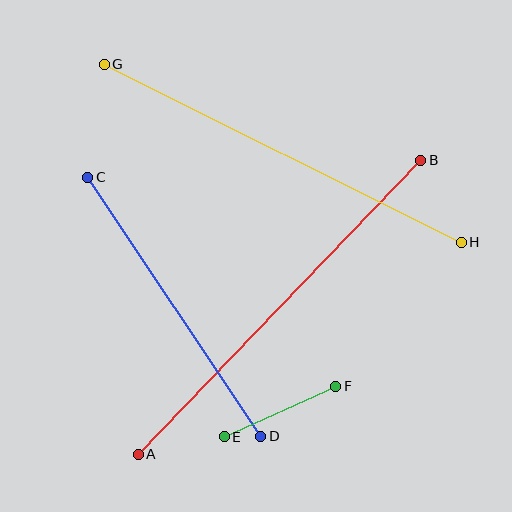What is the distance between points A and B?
The distance is approximately 408 pixels.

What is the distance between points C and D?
The distance is approximately 311 pixels.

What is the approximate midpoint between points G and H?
The midpoint is at approximately (283, 153) pixels.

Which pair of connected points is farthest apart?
Points A and B are farthest apart.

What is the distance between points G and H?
The distance is approximately 399 pixels.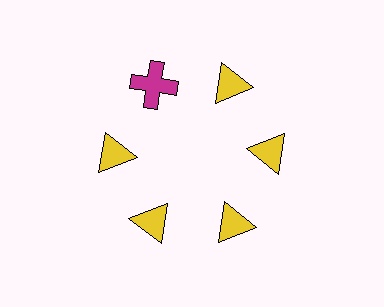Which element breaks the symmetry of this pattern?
The magenta cross at roughly the 11 o'clock position breaks the symmetry. All other shapes are yellow triangles.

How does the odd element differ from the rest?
It differs in both color (magenta instead of yellow) and shape (cross instead of triangle).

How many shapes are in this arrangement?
There are 6 shapes arranged in a ring pattern.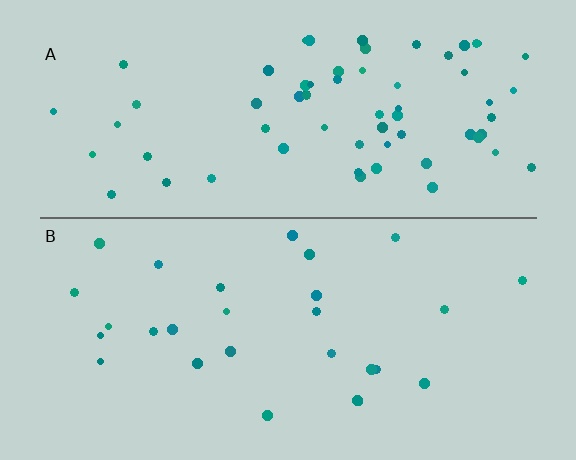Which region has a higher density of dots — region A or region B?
A (the top).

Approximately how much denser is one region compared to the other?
Approximately 2.4× — region A over region B.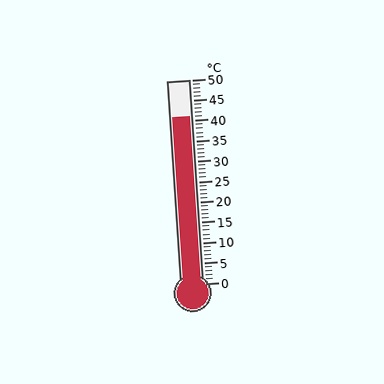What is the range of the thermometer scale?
The thermometer scale ranges from 0°C to 50°C.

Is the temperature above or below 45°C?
The temperature is below 45°C.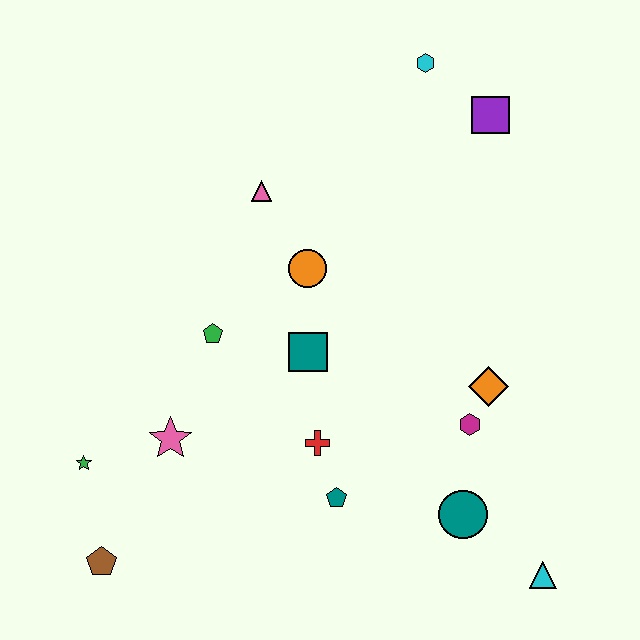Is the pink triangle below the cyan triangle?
No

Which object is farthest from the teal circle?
The cyan hexagon is farthest from the teal circle.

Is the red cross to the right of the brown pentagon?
Yes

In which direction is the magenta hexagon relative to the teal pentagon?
The magenta hexagon is to the right of the teal pentagon.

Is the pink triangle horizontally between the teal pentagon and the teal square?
No